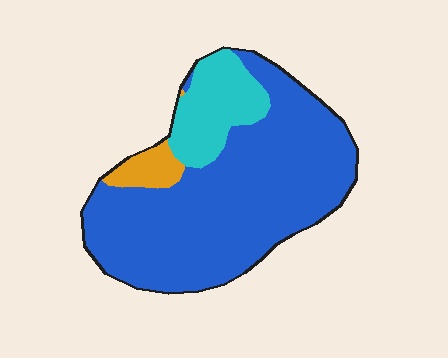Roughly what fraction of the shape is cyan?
Cyan covers 17% of the shape.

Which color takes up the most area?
Blue, at roughly 75%.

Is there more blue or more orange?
Blue.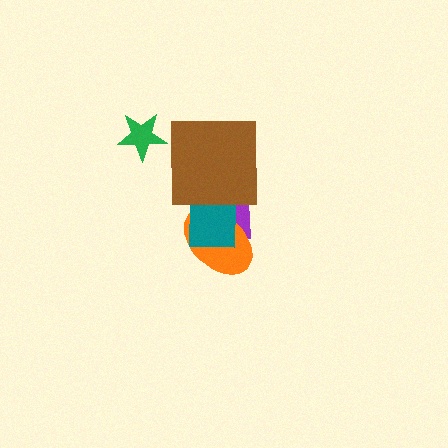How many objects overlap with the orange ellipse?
2 objects overlap with the orange ellipse.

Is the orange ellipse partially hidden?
Yes, it is partially covered by another shape.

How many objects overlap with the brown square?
2 objects overlap with the brown square.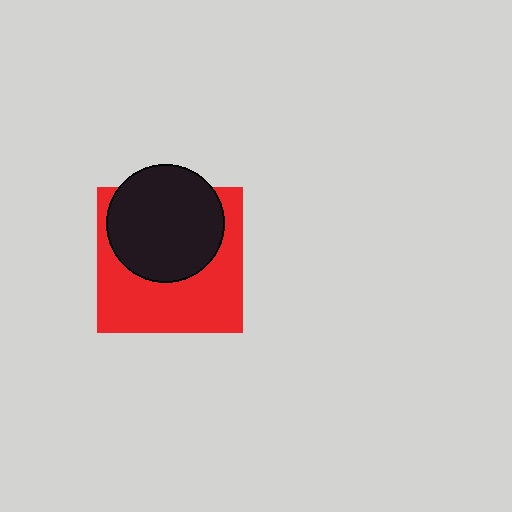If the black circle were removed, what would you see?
You would see the complete red square.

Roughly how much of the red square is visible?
About half of it is visible (roughly 55%).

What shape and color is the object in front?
The object in front is a black circle.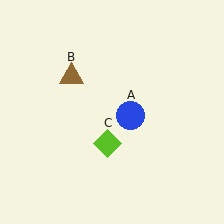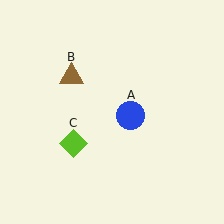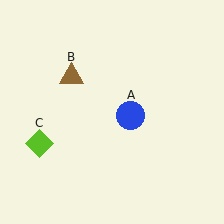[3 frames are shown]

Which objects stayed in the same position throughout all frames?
Blue circle (object A) and brown triangle (object B) remained stationary.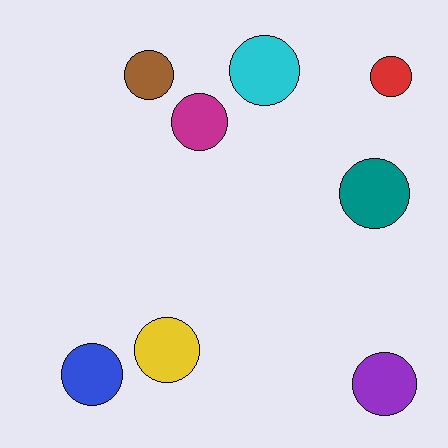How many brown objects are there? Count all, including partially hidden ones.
There is 1 brown object.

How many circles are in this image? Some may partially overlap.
There are 8 circles.